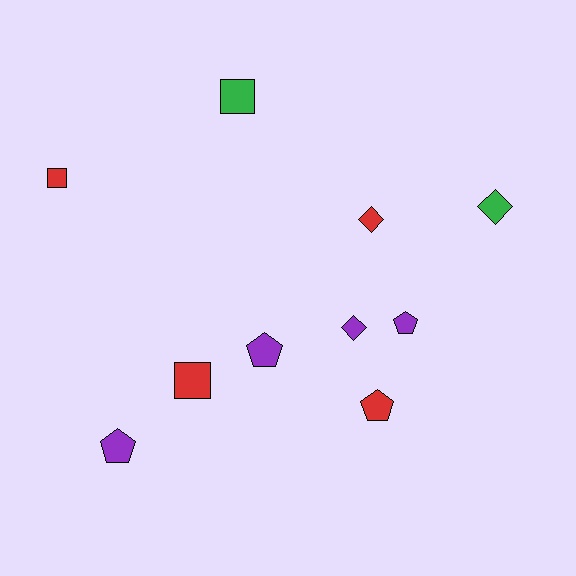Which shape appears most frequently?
Pentagon, with 4 objects.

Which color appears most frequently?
Purple, with 4 objects.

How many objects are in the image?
There are 10 objects.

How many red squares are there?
There are 2 red squares.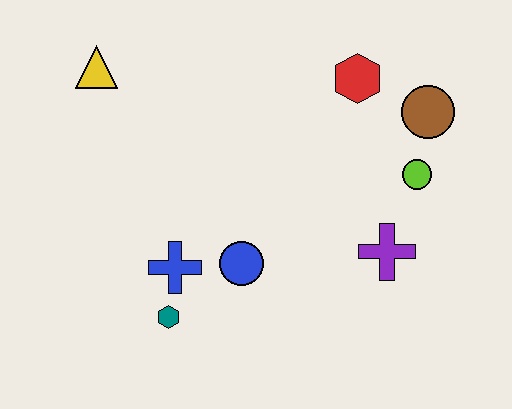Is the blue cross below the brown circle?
Yes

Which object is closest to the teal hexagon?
The blue cross is closest to the teal hexagon.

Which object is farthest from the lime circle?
The yellow triangle is farthest from the lime circle.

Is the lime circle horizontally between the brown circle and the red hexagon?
Yes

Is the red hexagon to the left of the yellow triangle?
No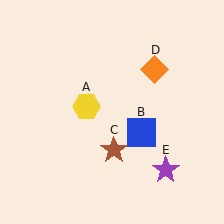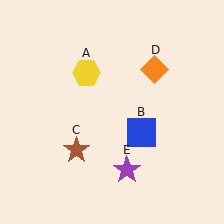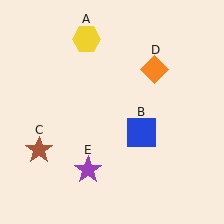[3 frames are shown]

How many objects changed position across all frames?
3 objects changed position: yellow hexagon (object A), brown star (object C), purple star (object E).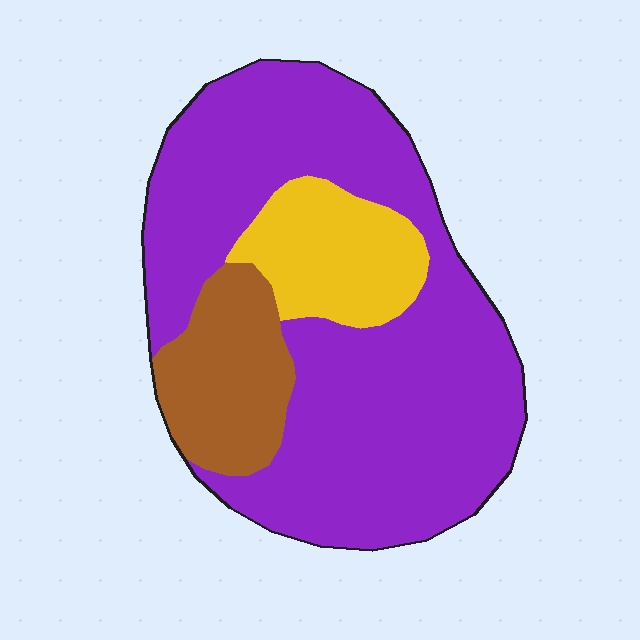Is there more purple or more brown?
Purple.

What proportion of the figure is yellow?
Yellow takes up about one sixth (1/6) of the figure.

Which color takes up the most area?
Purple, at roughly 70%.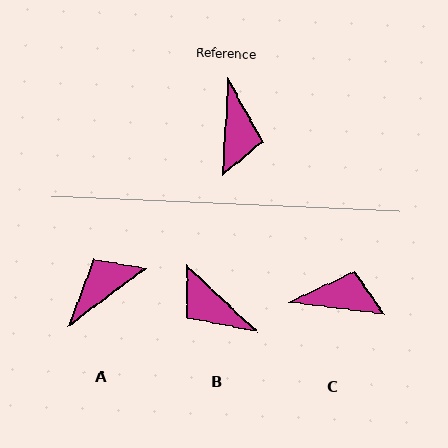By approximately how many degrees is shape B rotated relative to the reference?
Approximately 130 degrees clockwise.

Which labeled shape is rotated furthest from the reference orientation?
B, about 130 degrees away.